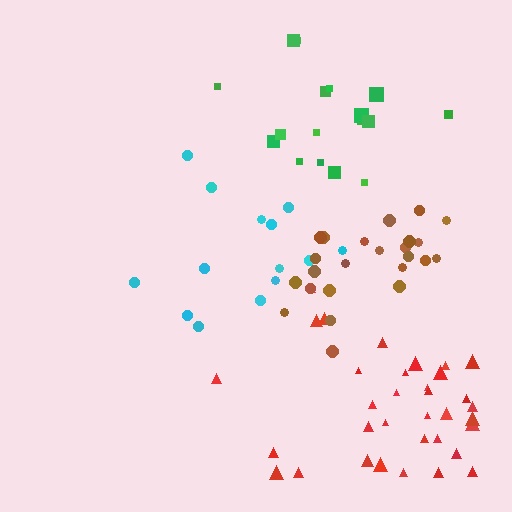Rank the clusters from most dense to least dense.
brown, red, green, cyan.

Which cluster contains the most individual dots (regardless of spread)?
Red (34).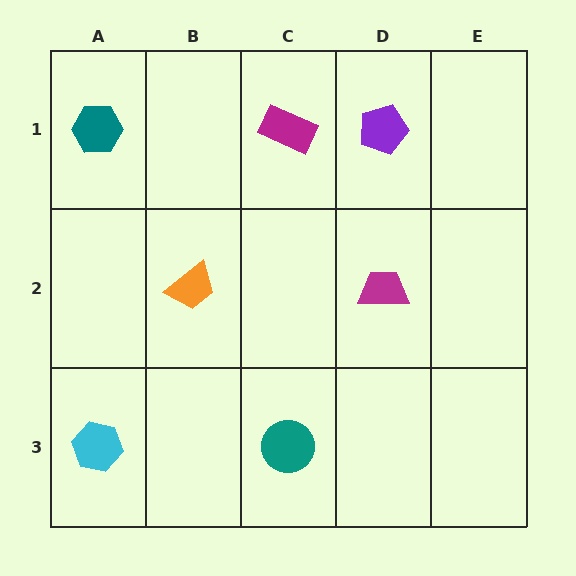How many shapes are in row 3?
2 shapes.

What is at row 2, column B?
An orange trapezoid.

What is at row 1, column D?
A purple pentagon.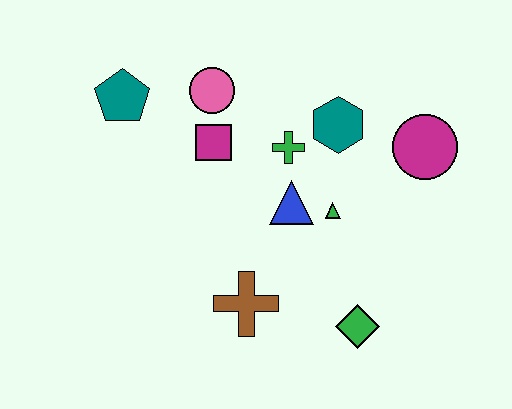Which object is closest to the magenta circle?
The teal hexagon is closest to the magenta circle.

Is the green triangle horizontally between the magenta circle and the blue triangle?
Yes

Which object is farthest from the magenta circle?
The teal pentagon is farthest from the magenta circle.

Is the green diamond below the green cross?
Yes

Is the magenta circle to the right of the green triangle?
Yes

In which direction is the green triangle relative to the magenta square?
The green triangle is to the right of the magenta square.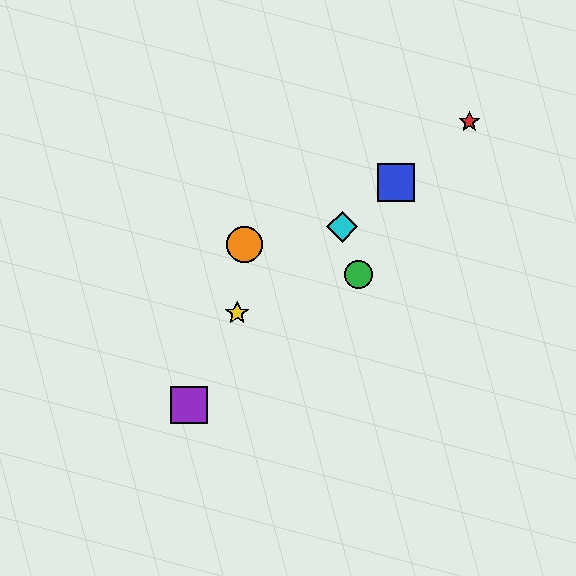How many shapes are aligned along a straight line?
4 shapes (the red star, the blue square, the yellow star, the cyan diamond) are aligned along a straight line.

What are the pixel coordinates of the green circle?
The green circle is at (358, 275).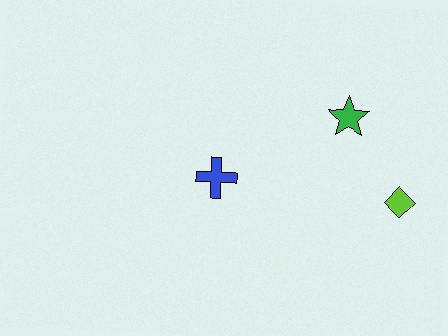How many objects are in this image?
There are 3 objects.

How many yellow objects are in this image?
There are no yellow objects.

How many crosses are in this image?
There is 1 cross.